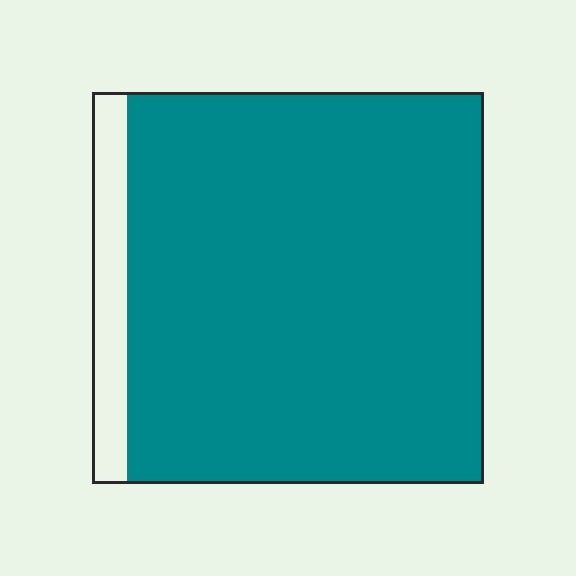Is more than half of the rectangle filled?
Yes.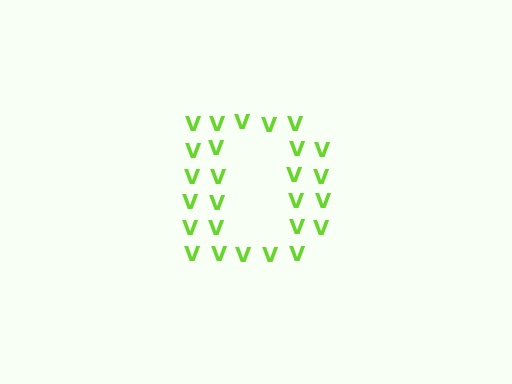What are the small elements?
The small elements are letter V's.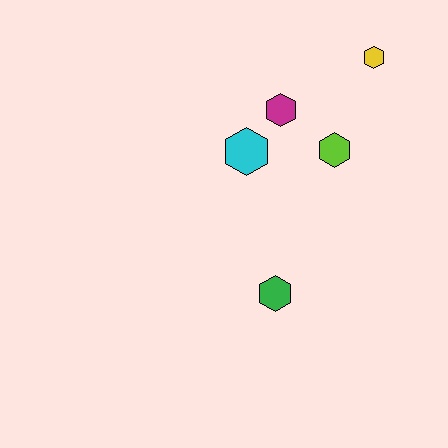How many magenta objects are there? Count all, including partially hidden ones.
There is 1 magenta object.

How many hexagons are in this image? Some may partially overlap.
There are 5 hexagons.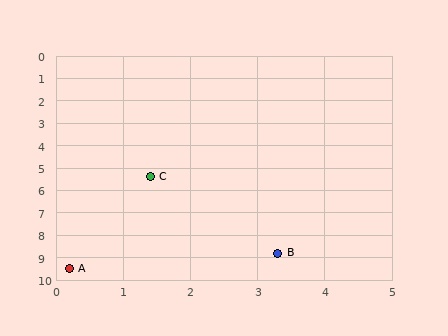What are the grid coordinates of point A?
Point A is at approximately (0.2, 9.5).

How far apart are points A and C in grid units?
Points A and C are about 4.3 grid units apart.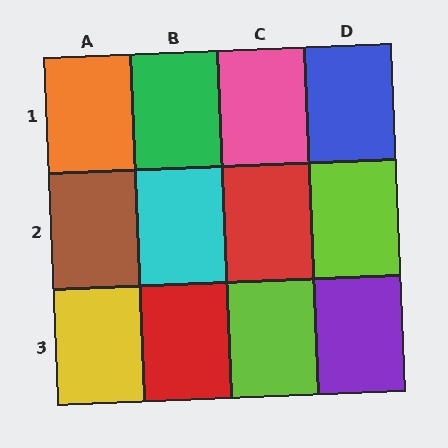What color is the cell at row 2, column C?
Red.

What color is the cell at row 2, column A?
Brown.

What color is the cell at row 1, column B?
Green.